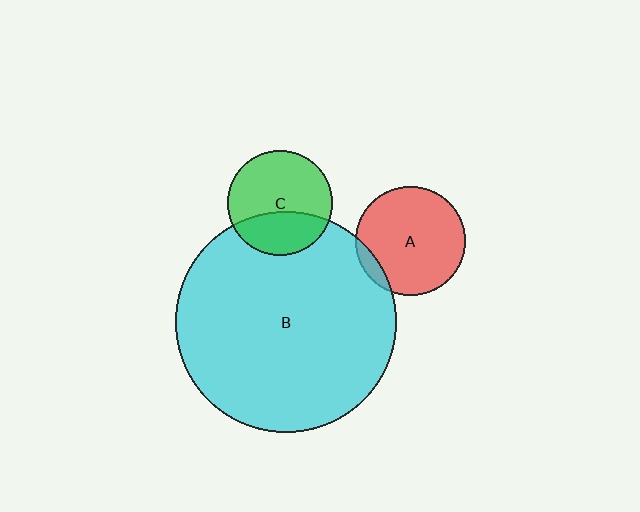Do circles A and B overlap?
Yes.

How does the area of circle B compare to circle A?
Approximately 4.1 times.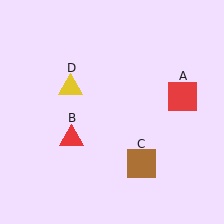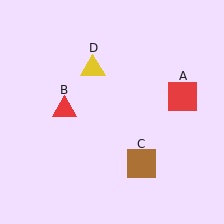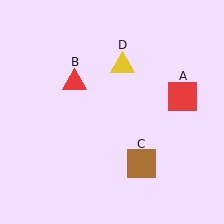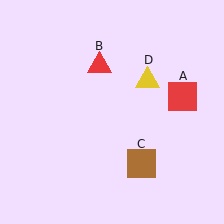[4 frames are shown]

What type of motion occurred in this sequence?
The red triangle (object B), yellow triangle (object D) rotated clockwise around the center of the scene.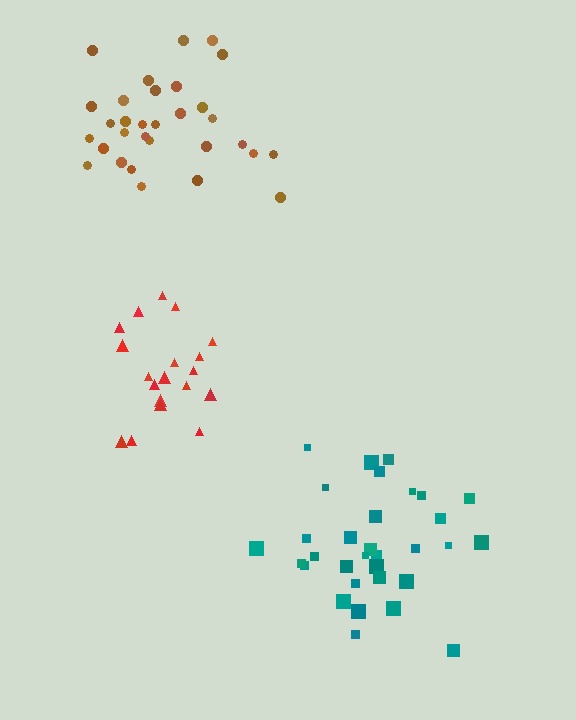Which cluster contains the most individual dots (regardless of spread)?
Teal (32).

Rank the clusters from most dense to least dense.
brown, red, teal.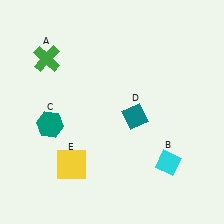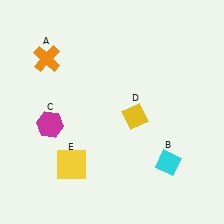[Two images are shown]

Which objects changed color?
A changed from green to orange. C changed from teal to magenta. D changed from teal to yellow.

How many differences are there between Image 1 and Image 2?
There are 3 differences between the two images.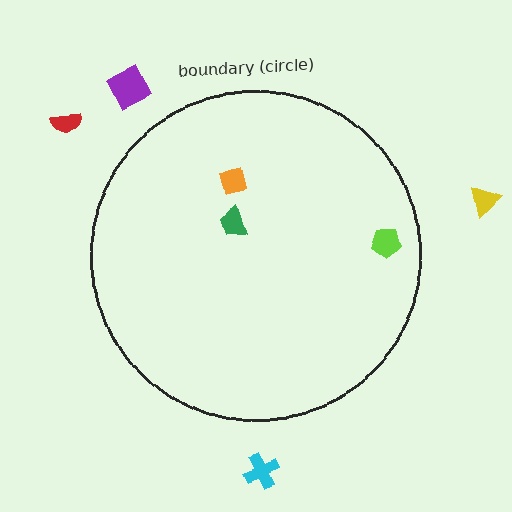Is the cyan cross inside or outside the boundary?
Outside.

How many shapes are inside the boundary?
3 inside, 4 outside.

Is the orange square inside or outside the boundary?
Inside.